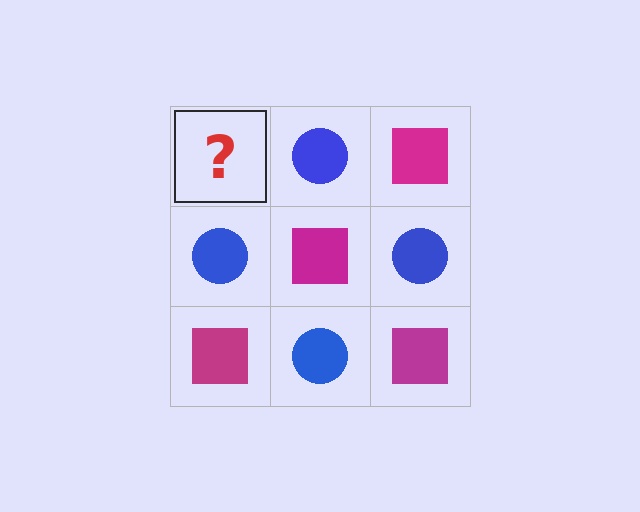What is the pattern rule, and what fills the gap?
The rule is that it alternates magenta square and blue circle in a checkerboard pattern. The gap should be filled with a magenta square.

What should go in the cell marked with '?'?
The missing cell should contain a magenta square.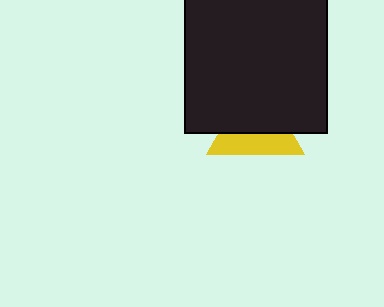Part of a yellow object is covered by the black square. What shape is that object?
It is a triangle.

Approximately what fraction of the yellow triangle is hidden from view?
Roughly 56% of the yellow triangle is hidden behind the black square.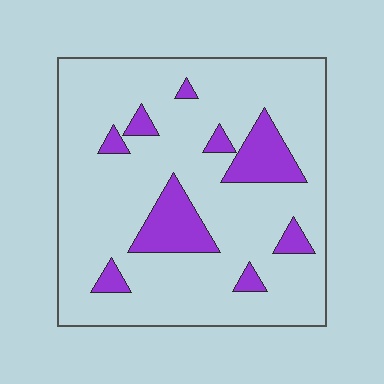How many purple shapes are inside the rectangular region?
9.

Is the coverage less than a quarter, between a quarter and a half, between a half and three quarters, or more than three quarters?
Less than a quarter.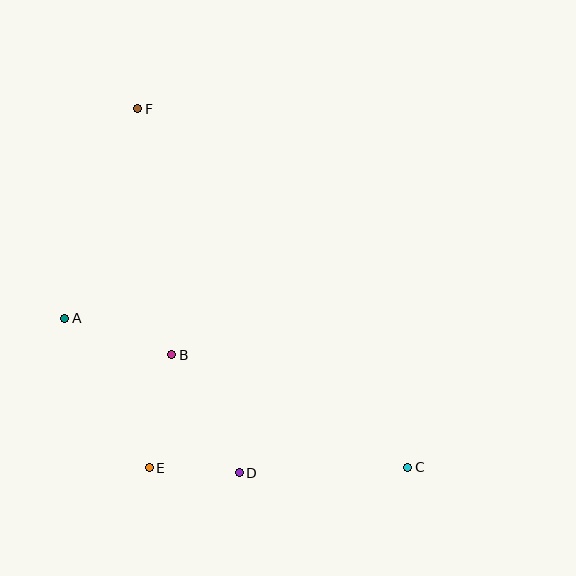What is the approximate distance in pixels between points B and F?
The distance between B and F is approximately 249 pixels.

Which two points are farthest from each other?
Points C and F are farthest from each other.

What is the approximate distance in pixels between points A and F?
The distance between A and F is approximately 222 pixels.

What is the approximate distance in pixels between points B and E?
The distance between B and E is approximately 115 pixels.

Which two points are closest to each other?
Points D and E are closest to each other.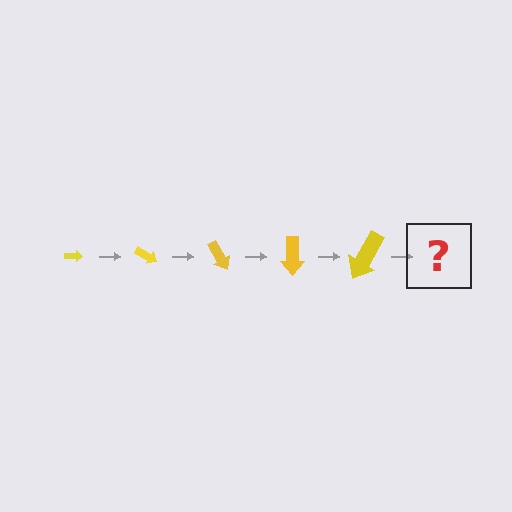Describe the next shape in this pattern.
It should be an arrow, larger than the previous one and rotated 150 degrees from the start.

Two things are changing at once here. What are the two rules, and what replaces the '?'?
The two rules are that the arrow grows larger each step and it rotates 30 degrees each step. The '?' should be an arrow, larger than the previous one and rotated 150 degrees from the start.